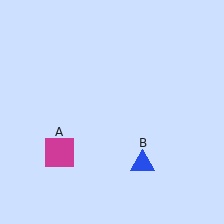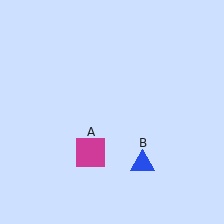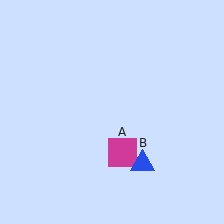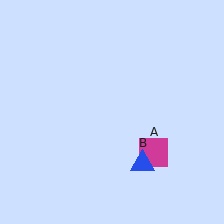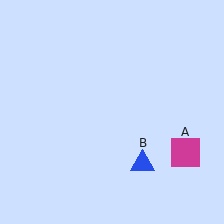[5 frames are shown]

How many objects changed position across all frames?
1 object changed position: magenta square (object A).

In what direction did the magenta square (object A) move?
The magenta square (object A) moved right.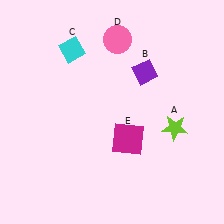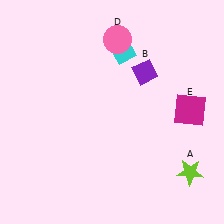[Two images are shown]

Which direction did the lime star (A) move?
The lime star (A) moved down.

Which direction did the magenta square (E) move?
The magenta square (E) moved right.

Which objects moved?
The objects that moved are: the lime star (A), the cyan diamond (C), the magenta square (E).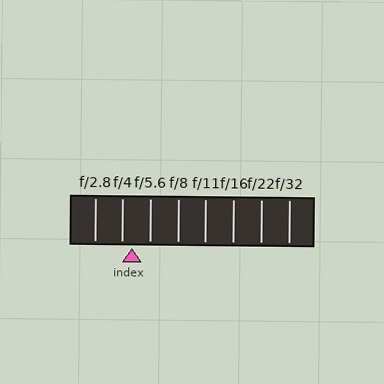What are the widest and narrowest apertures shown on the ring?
The widest aperture shown is f/2.8 and the narrowest is f/32.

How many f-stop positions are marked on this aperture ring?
There are 8 f-stop positions marked.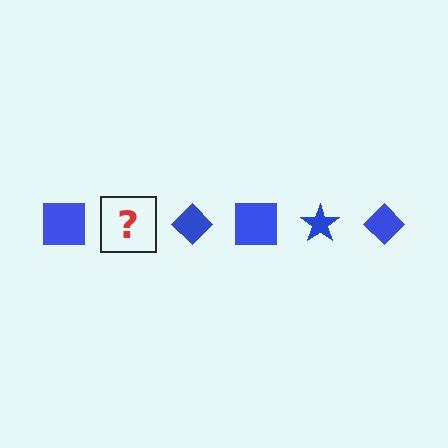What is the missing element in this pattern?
The missing element is a blue star.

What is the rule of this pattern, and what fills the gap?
The rule is that the pattern cycles through square, star, diamond shapes in blue. The gap should be filled with a blue star.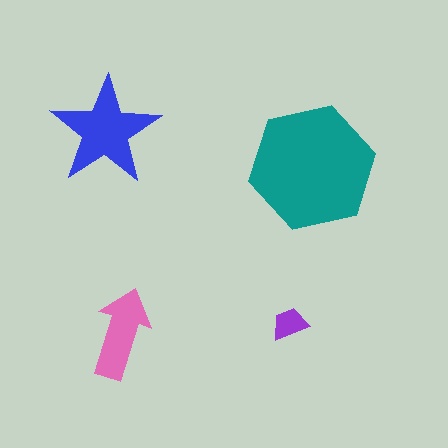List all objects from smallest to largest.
The purple trapezoid, the pink arrow, the blue star, the teal hexagon.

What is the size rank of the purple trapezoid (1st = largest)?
4th.